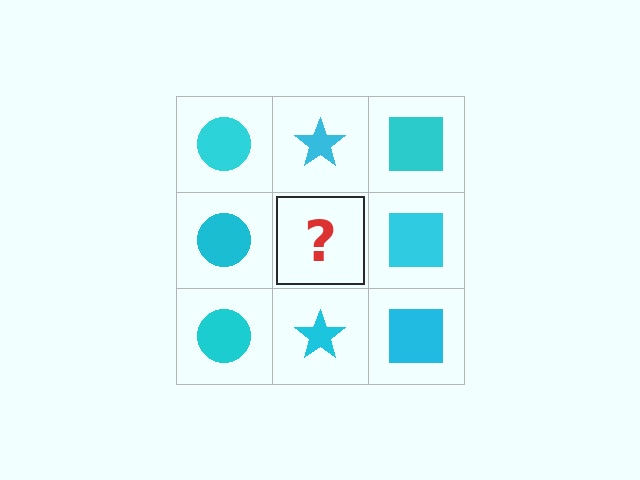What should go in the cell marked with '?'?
The missing cell should contain a cyan star.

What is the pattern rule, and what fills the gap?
The rule is that each column has a consistent shape. The gap should be filled with a cyan star.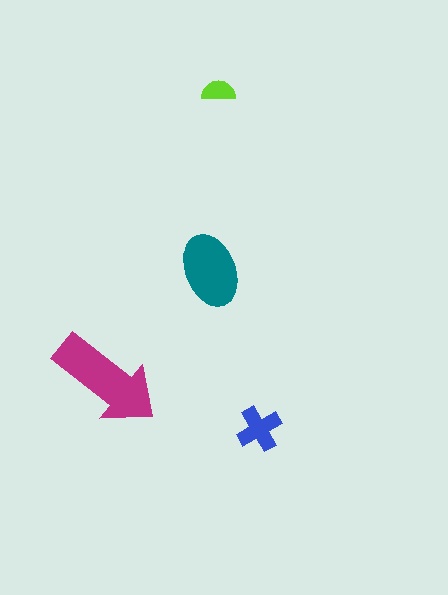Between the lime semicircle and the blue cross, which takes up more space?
The blue cross.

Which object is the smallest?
The lime semicircle.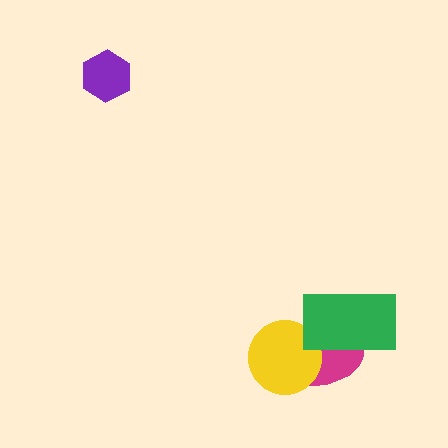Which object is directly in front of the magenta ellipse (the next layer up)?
The yellow circle is directly in front of the magenta ellipse.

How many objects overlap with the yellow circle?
2 objects overlap with the yellow circle.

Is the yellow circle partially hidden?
Yes, it is partially covered by another shape.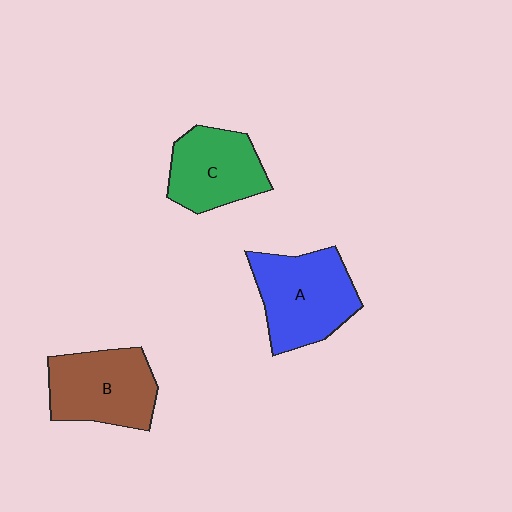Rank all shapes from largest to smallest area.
From largest to smallest: A (blue), B (brown), C (green).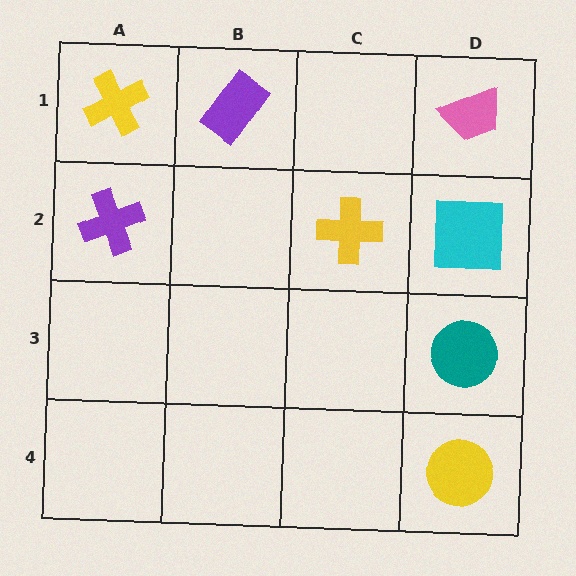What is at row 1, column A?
A yellow cross.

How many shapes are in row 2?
3 shapes.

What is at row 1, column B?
A purple rectangle.